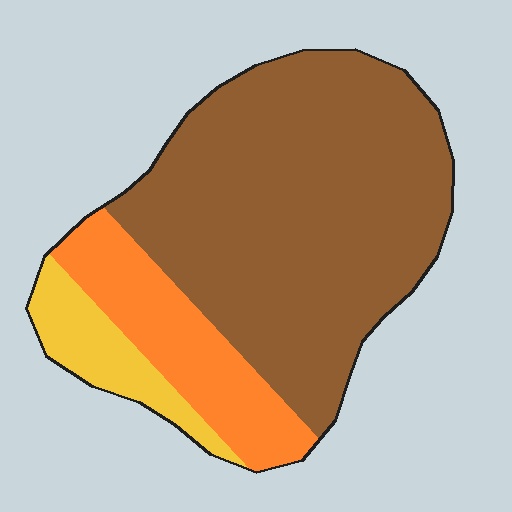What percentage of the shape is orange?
Orange covers around 20% of the shape.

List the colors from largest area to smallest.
From largest to smallest: brown, orange, yellow.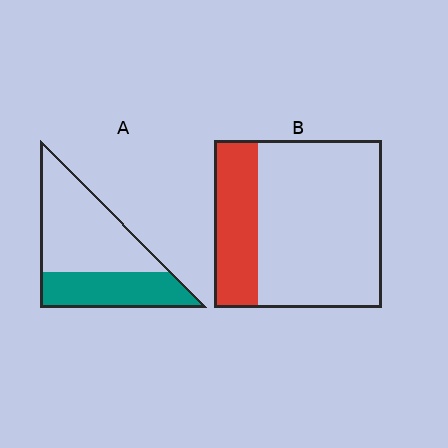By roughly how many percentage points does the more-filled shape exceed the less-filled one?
By roughly 10 percentage points (A over B).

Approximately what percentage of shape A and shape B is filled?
A is approximately 40% and B is approximately 25%.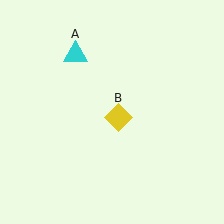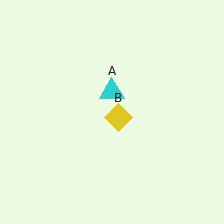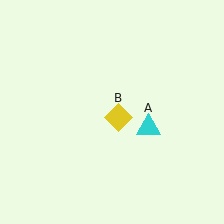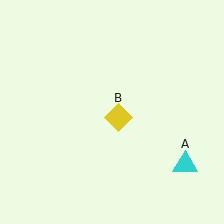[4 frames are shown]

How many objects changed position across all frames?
1 object changed position: cyan triangle (object A).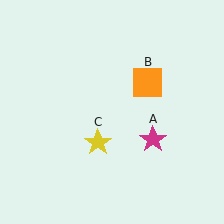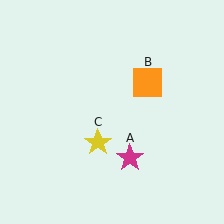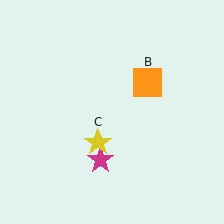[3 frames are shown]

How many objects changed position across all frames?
1 object changed position: magenta star (object A).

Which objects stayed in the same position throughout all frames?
Orange square (object B) and yellow star (object C) remained stationary.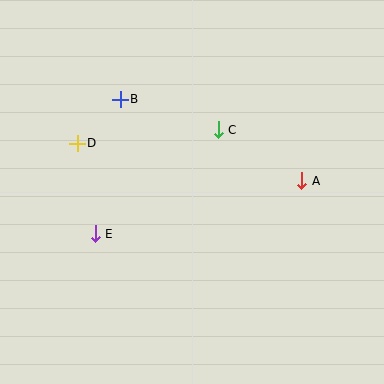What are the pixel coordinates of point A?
Point A is at (302, 181).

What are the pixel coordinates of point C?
Point C is at (218, 130).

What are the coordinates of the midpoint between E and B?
The midpoint between E and B is at (108, 167).